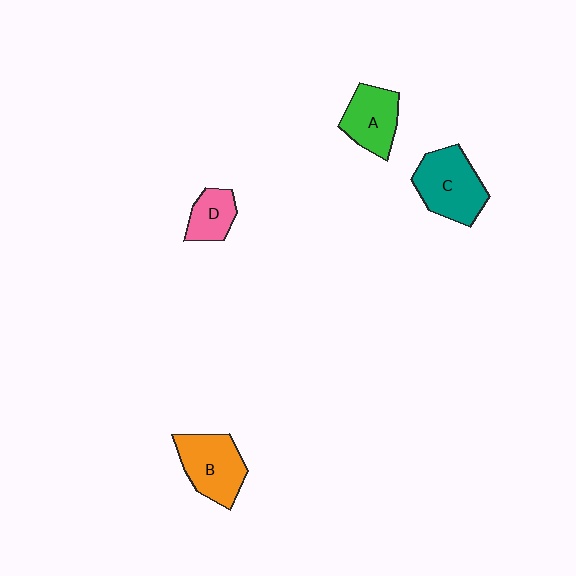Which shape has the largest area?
Shape C (teal).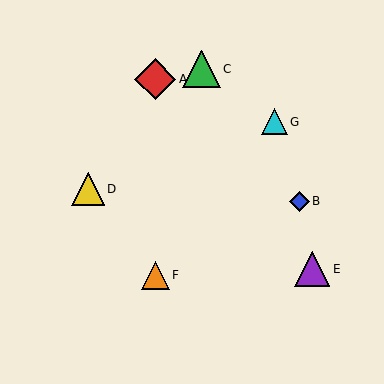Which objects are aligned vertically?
Objects A, F are aligned vertically.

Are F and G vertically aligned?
No, F is at x≈155 and G is at x≈275.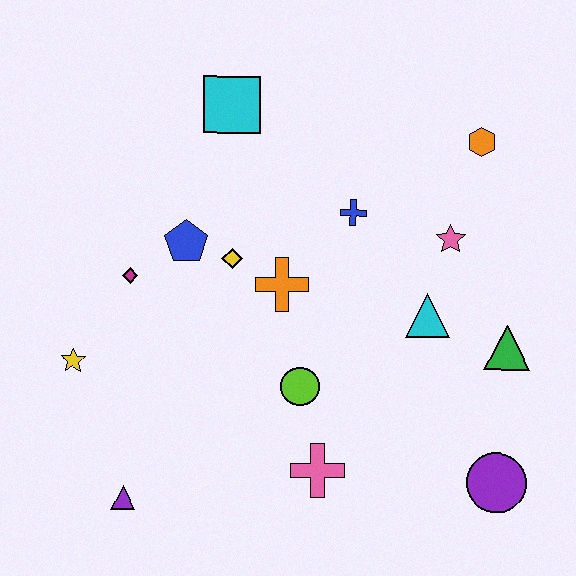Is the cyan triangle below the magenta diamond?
Yes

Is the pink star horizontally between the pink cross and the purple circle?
Yes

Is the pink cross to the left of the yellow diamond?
No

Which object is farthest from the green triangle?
The yellow star is farthest from the green triangle.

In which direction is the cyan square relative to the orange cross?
The cyan square is above the orange cross.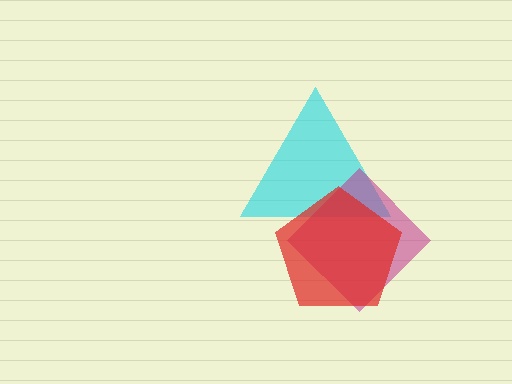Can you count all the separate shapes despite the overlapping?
Yes, there are 3 separate shapes.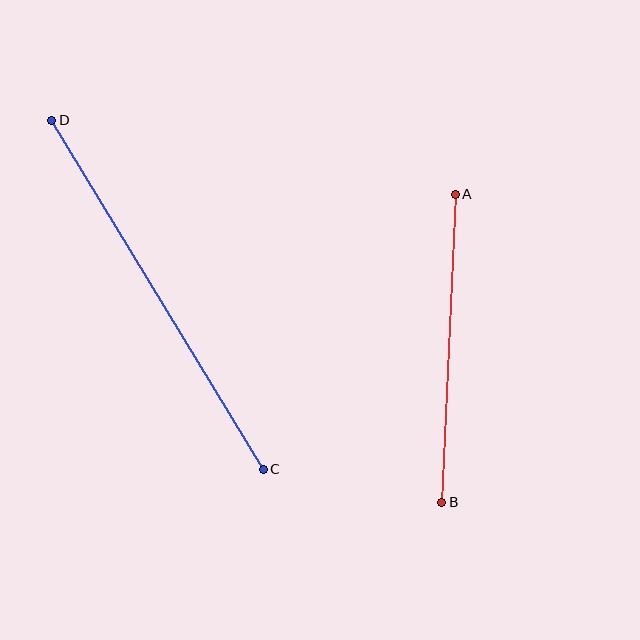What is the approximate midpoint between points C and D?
The midpoint is at approximately (157, 295) pixels.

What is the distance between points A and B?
The distance is approximately 308 pixels.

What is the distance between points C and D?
The distance is approximately 408 pixels.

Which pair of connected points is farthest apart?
Points C and D are farthest apart.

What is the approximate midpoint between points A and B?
The midpoint is at approximately (448, 348) pixels.